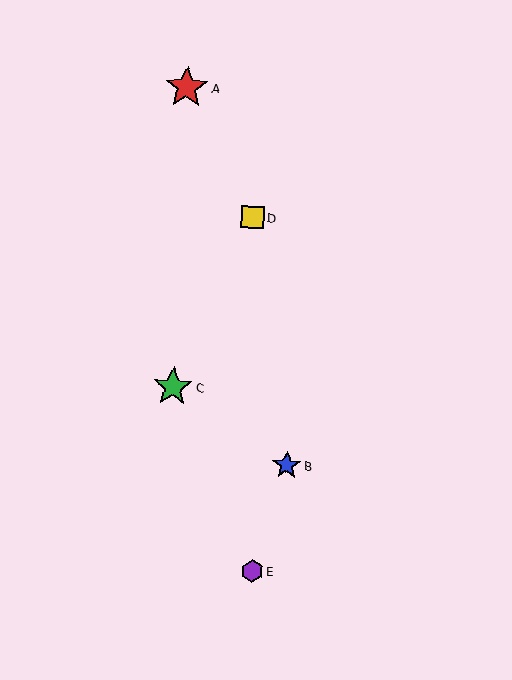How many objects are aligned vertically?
2 objects (A, C) are aligned vertically.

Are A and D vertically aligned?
No, A is at x≈187 and D is at x≈253.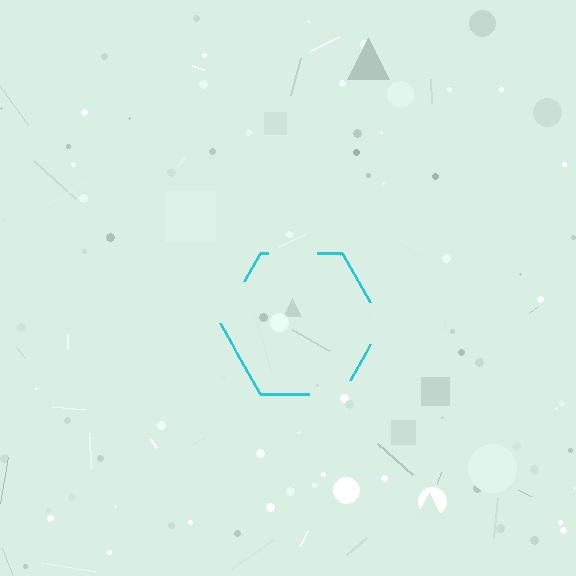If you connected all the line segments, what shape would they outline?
They would outline a hexagon.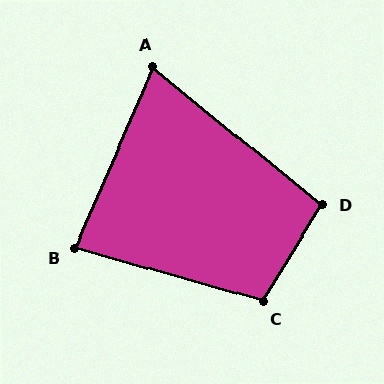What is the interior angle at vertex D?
Approximately 98 degrees (obtuse).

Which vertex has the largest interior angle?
C, at approximately 106 degrees.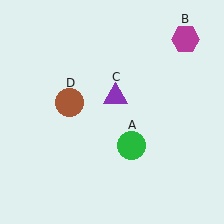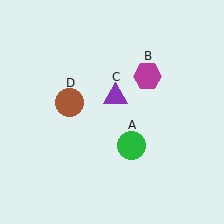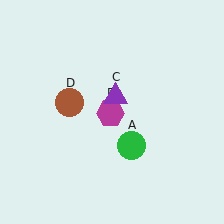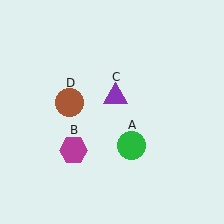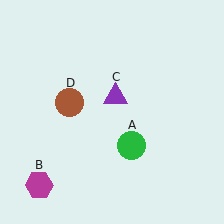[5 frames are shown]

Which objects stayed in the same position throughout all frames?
Green circle (object A) and purple triangle (object C) and brown circle (object D) remained stationary.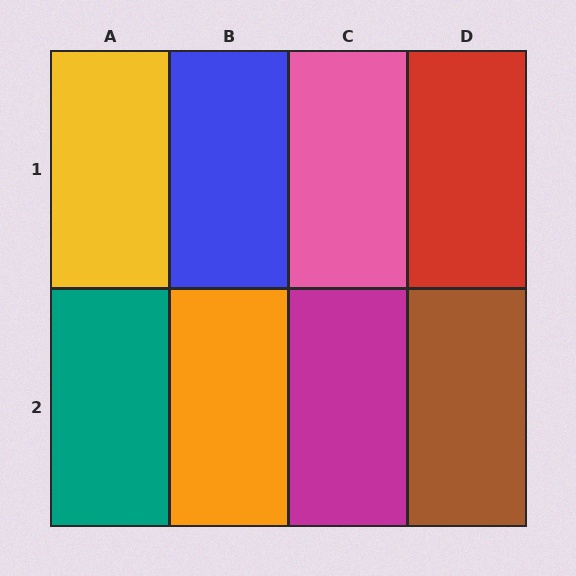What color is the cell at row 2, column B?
Orange.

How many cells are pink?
1 cell is pink.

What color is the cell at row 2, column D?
Brown.